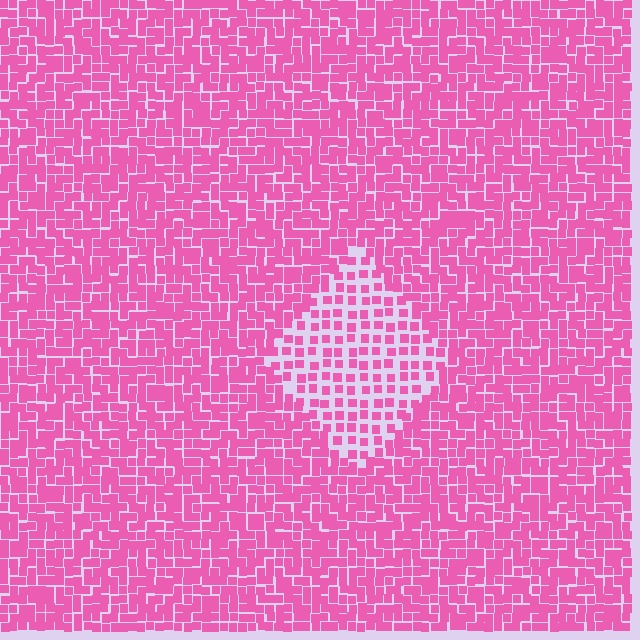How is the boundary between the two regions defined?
The boundary is defined by a change in element density (approximately 2.0x ratio). All elements are the same color, size, and shape.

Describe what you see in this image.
The image contains small pink elements arranged at two different densities. A diamond-shaped region is visible where the elements are less densely packed than the surrounding area.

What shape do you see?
I see a diamond.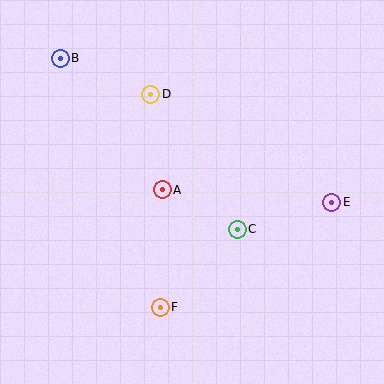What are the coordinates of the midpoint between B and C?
The midpoint between B and C is at (149, 144).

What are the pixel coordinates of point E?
Point E is at (332, 202).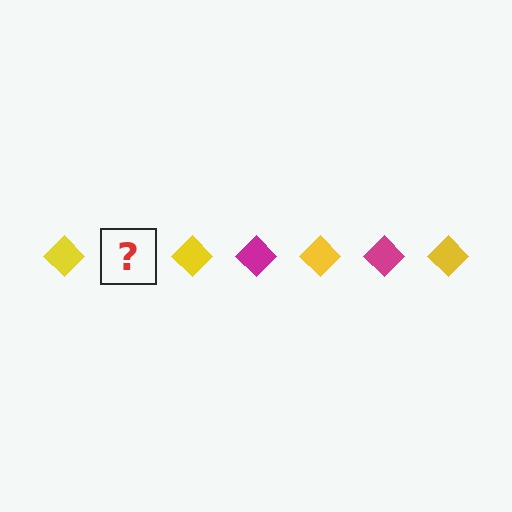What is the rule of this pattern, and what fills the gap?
The rule is that the pattern cycles through yellow, magenta diamonds. The gap should be filled with a magenta diamond.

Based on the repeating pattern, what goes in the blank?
The blank should be a magenta diamond.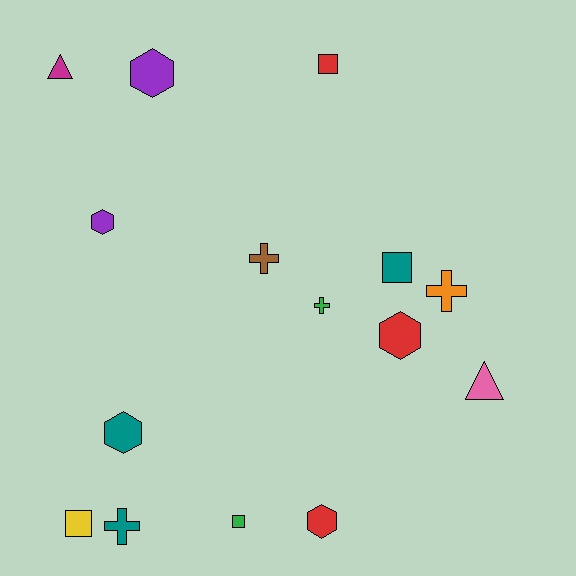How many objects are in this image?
There are 15 objects.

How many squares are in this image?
There are 4 squares.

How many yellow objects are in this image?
There is 1 yellow object.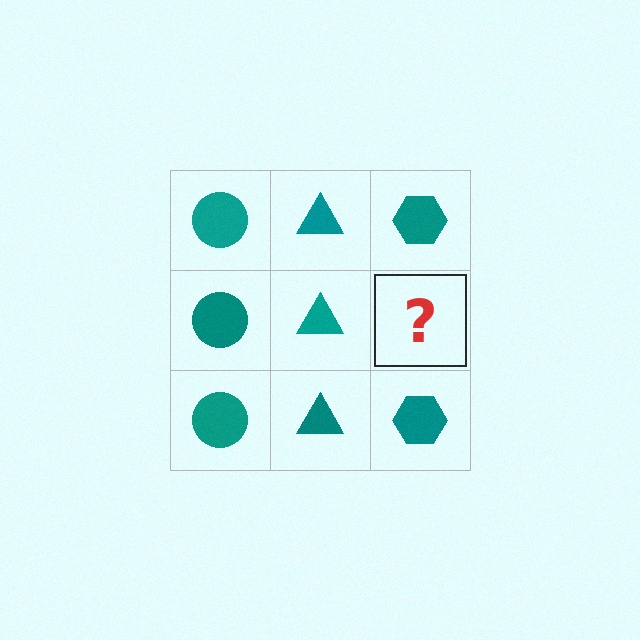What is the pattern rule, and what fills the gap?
The rule is that each column has a consistent shape. The gap should be filled with a teal hexagon.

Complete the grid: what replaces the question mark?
The question mark should be replaced with a teal hexagon.